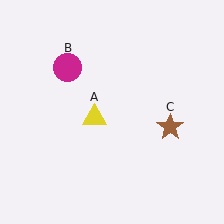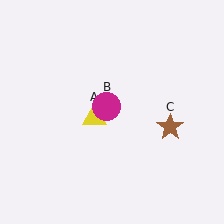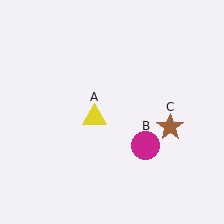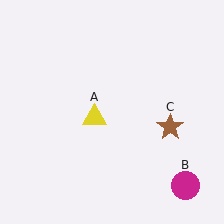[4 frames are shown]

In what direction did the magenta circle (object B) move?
The magenta circle (object B) moved down and to the right.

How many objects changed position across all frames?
1 object changed position: magenta circle (object B).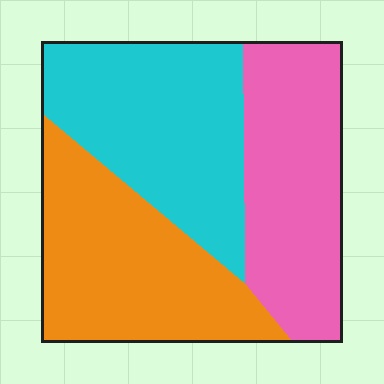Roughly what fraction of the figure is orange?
Orange takes up about one third (1/3) of the figure.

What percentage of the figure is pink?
Pink takes up about one third (1/3) of the figure.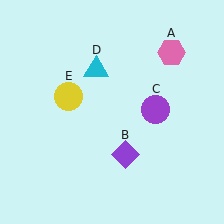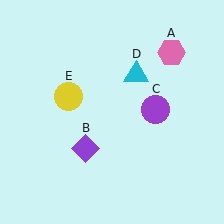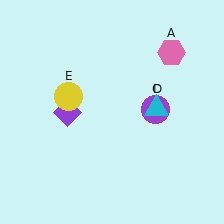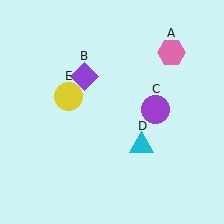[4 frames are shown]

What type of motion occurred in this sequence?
The purple diamond (object B), cyan triangle (object D) rotated clockwise around the center of the scene.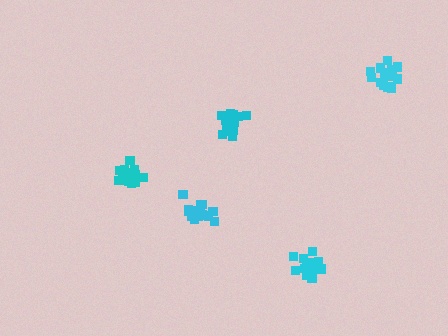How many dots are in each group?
Group 1: 14 dots, Group 2: 17 dots, Group 3: 18 dots, Group 4: 19 dots, Group 5: 16 dots (84 total).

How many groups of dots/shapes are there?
There are 5 groups.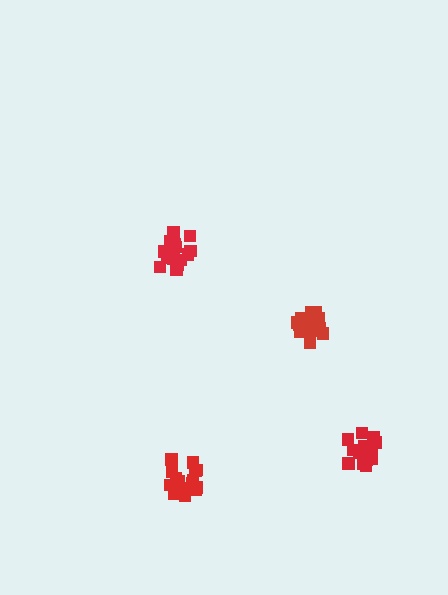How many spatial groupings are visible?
There are 4 spatial groupings.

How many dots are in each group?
Group 1: 17 dots, Group 2: 15 dots, Group 3: 16 dots, Group 4: 15 dots (63 total).